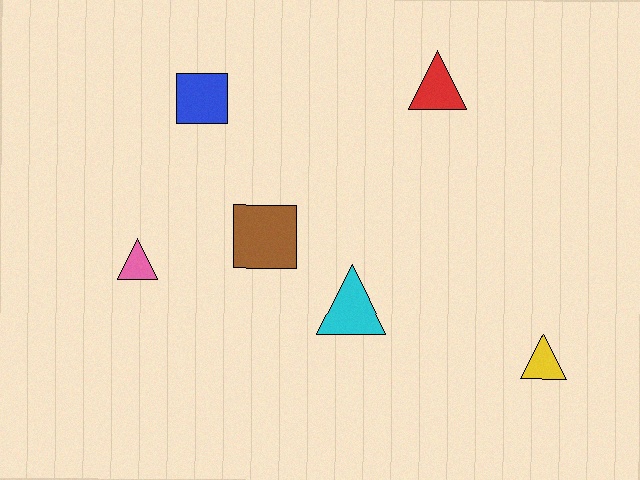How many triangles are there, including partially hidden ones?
There are 4 triangles.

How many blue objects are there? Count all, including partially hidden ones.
There is 1 blue object.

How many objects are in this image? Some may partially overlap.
There are 6 objects.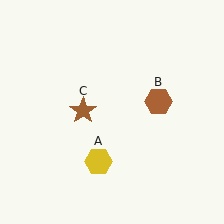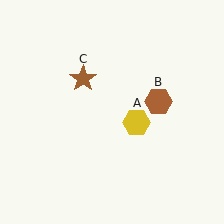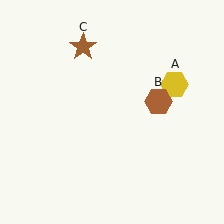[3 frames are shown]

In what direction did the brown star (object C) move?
The brown star (object C) moved up.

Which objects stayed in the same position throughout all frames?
Brown hexagon (object B) remained stationary.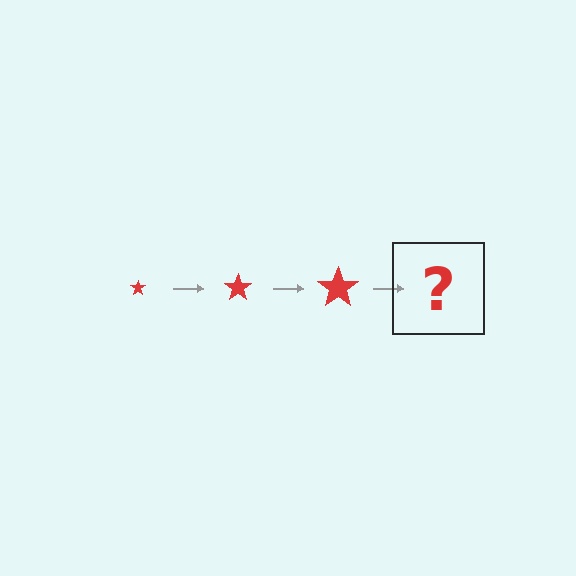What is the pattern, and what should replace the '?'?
The pattern is that the star gets progressively larger each step. The '?' should be a red star, larger than the previous one.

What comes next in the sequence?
The next element should be a red star, larger than the previous one.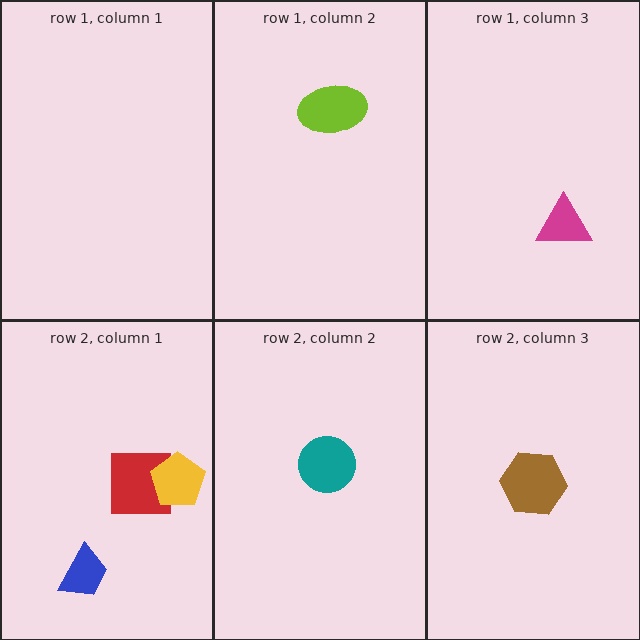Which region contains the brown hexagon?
The row 2, column 3 region.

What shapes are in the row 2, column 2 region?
The teal circle.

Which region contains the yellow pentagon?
The row 2, column 1 region.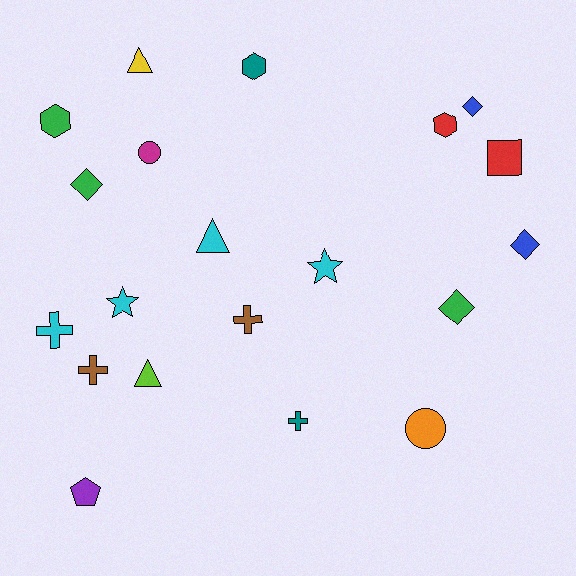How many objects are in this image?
There are 20 objects.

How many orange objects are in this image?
There is 1 orange object.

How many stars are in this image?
There are 2 stars.